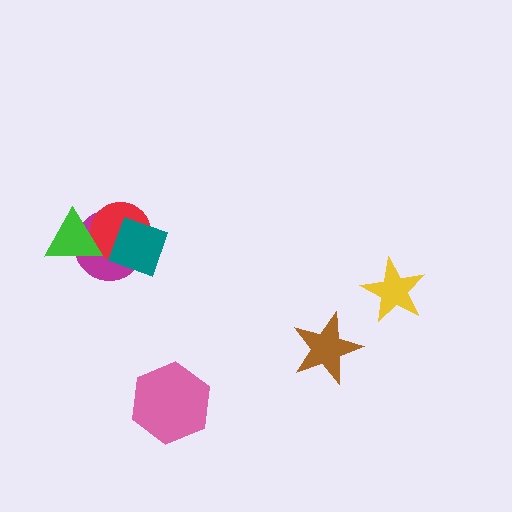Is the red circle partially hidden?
Yes, it is partially covered by another shape.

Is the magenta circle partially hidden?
Yes, it is partially covered by another shape.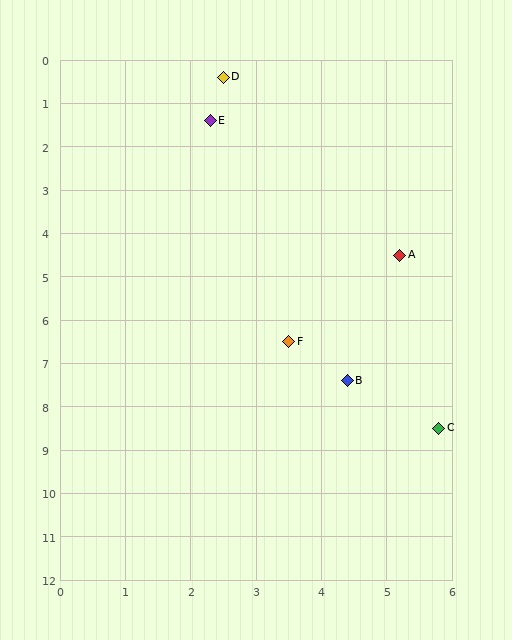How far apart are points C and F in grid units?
Points C and F are about 3.0 grid units apart.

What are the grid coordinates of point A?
Point A is at approximately (5.2, 4.5).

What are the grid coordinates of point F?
Point F is at approximately (3.5, 6.5).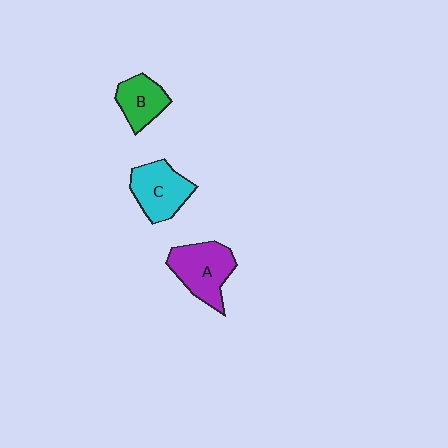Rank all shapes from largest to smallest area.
From largest to smallest: A (purple), C (cyan), B (green).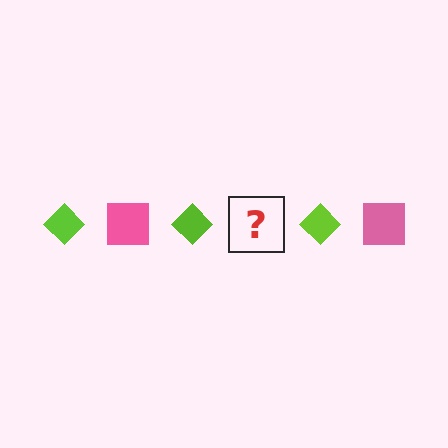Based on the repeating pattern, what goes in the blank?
The blank should be a pink square.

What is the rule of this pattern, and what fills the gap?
The rule is that the pattern alternates between lime diamond and pink square. The gap should be filled with a pink square.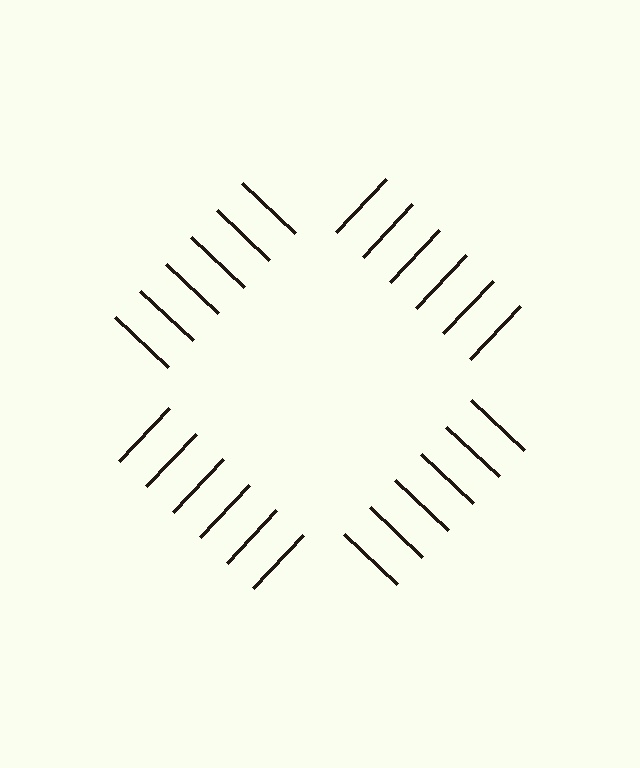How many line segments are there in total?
24 — 6 along each of the 4 edges.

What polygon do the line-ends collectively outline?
An illusory square — the line segments terminate on its edges but no continuous stroke is drawn.